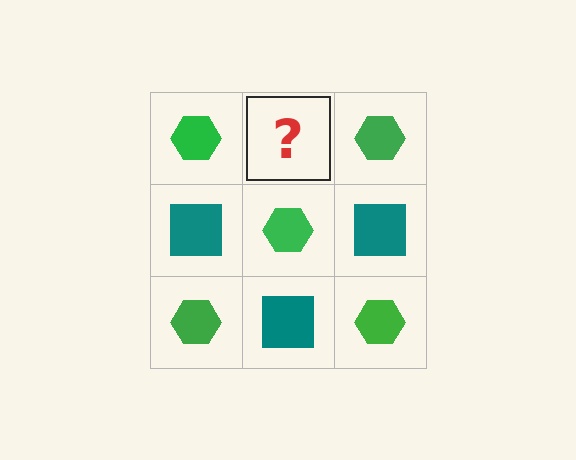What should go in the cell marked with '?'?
The missing cell should contain a teal square.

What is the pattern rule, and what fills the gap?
The rule is that it alternates green hexagon and teal square in a checkerboard pattern. The gap should be filled with a teal square.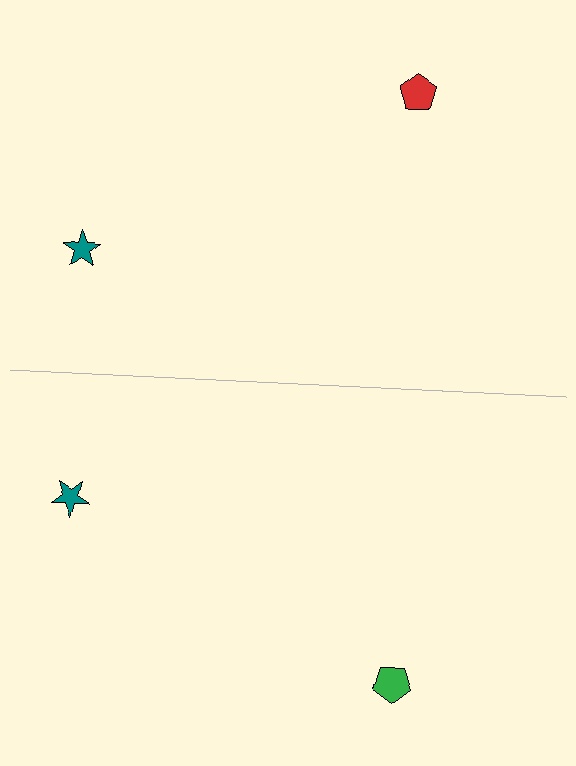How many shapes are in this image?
There are 4 shapes in this image.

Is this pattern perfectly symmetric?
No, the pattern is not perfectly symmetric. The green pentagon on the bottom side breaks the symmetry — its mirror counterpart is red.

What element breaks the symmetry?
The green pentagon on the bottom side breaks the symmetry — its mirror counterpart is red.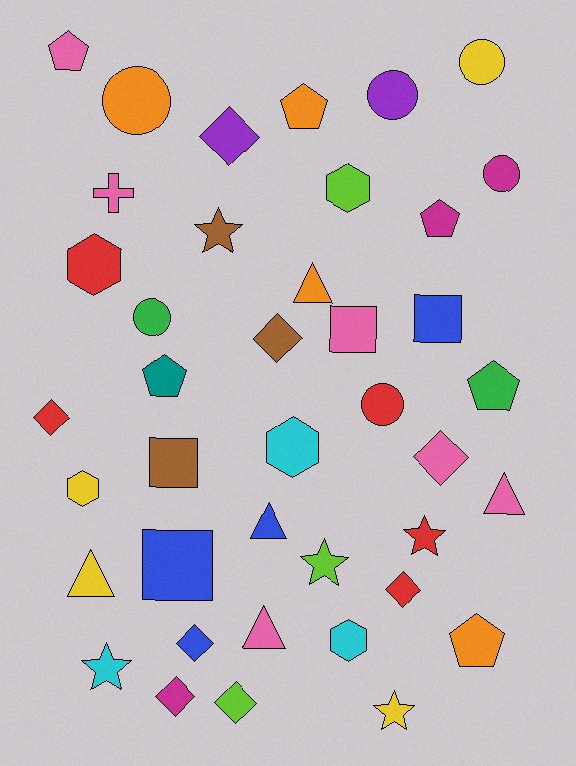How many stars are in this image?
There are 5 stars.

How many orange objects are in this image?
There are 4 orange objects.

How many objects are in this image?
There are 40 objects.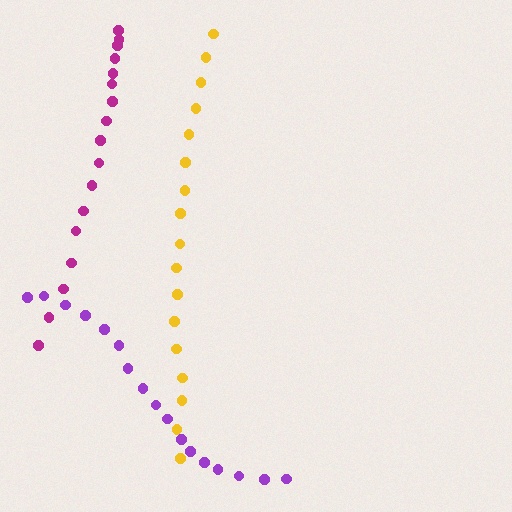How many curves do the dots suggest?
There are 3 distinct paths.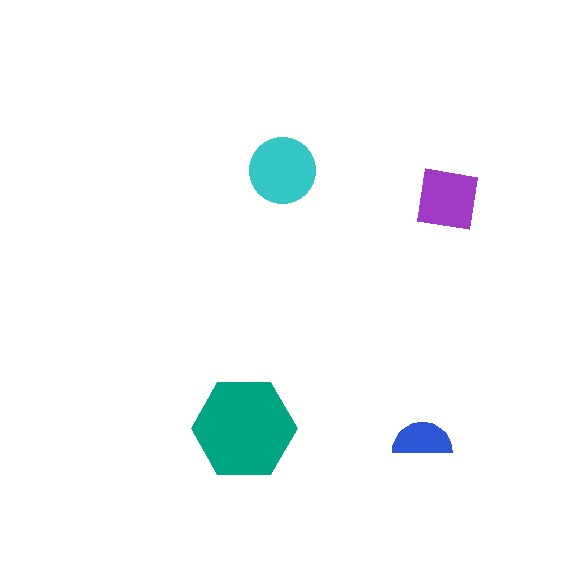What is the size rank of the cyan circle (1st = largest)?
2nd.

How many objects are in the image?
There are 4 objects in the image.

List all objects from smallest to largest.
The blue semicircle, the purple square, the cyan circle, the teal hexagon.